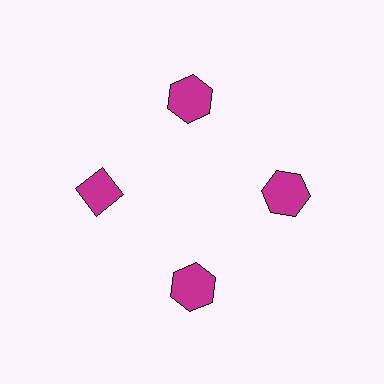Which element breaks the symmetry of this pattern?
The magenta diamond at roughly the 9 o'clock position breaks the symmetry. All other shapes are magenta hexagons.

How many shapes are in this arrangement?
There are 4 shapes arranged in a ring pattern.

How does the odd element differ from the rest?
It has a different shape: diamond instead of hexagon.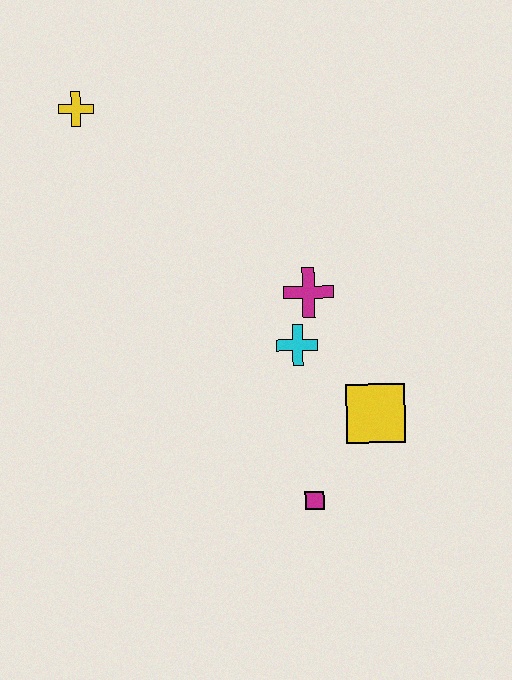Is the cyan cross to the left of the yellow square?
Yes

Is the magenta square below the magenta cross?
Yes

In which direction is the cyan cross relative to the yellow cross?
The cyan cross is below the yellow cross.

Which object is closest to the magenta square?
The yellow square is closest to the magenta square.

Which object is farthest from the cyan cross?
The yellow cross is farthest from the cyan cross.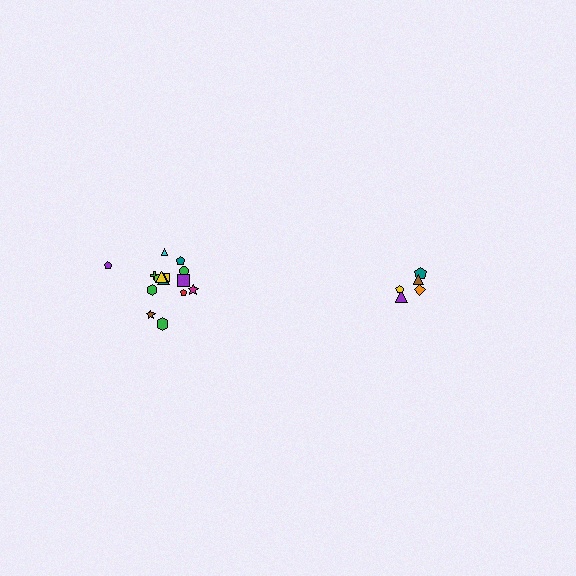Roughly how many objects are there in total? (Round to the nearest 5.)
Roughly 20 objects in total.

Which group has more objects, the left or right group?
The left group.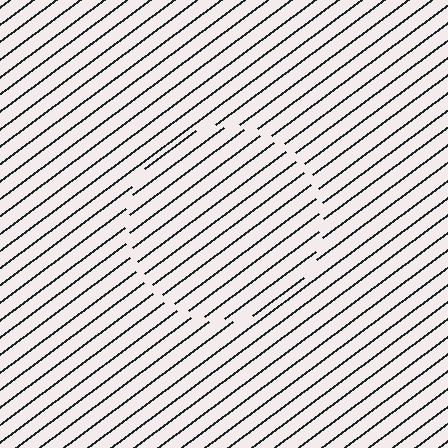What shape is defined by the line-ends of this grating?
An illusory circle. The interior of the shape contains the same grating, shifted by half a period — the contour is defined by the phase discontinuity where line-ends from the inner and outer gratings abut.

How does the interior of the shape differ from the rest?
The interior of the shape contains the same grating, shifted by half a period — the contour is defined by the phase discontinuity where line-ends from the inner and outer gratings abut.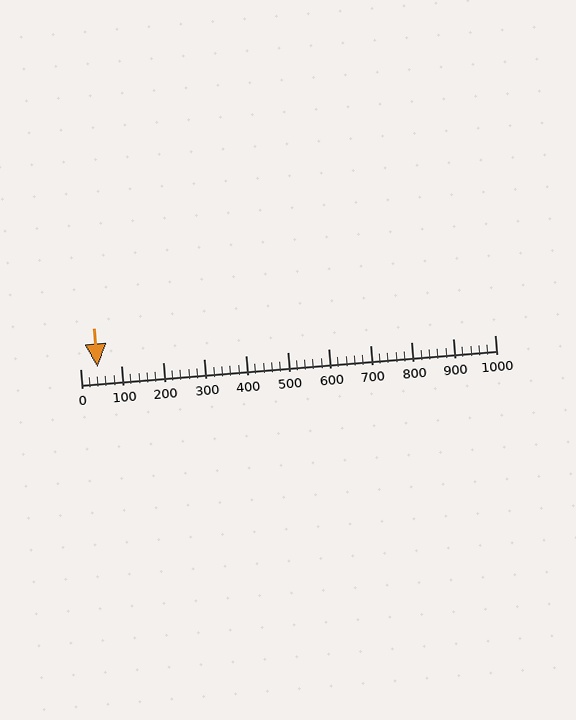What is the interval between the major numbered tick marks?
The major tick marks are spaced 100 units apart.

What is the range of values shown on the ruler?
The ruler shows values from 0 to 1000.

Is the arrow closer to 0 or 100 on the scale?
The arrow is closer to 0.